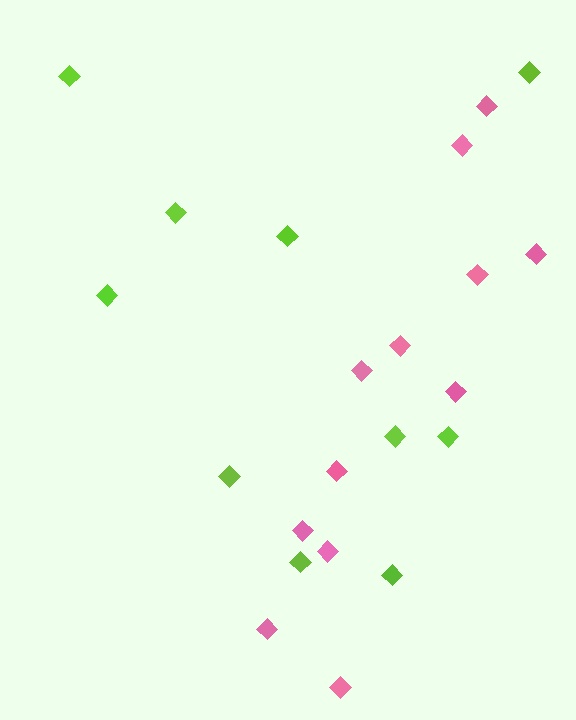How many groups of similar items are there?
There are 2 groups: one group of pink diamonds (12) and one group of lime diamonds (10).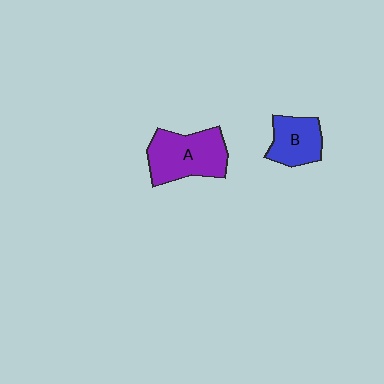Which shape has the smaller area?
Shape B (blue).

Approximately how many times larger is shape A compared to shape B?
Approximately 1.5 times.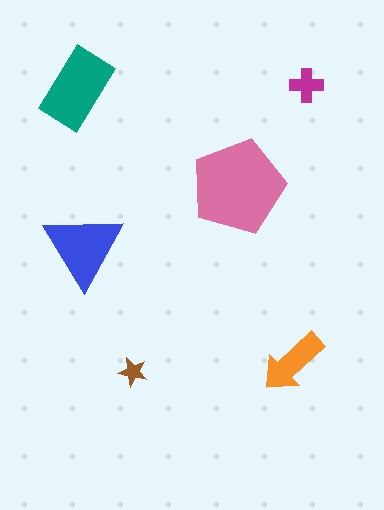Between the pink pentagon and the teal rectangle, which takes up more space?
The pink pentagon.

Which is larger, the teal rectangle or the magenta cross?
The teal rectangle.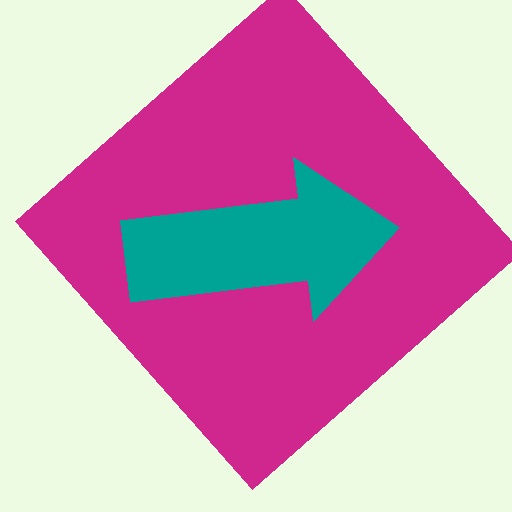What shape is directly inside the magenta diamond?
The teal arrow.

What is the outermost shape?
The magenta diamond.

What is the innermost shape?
The teal arrow.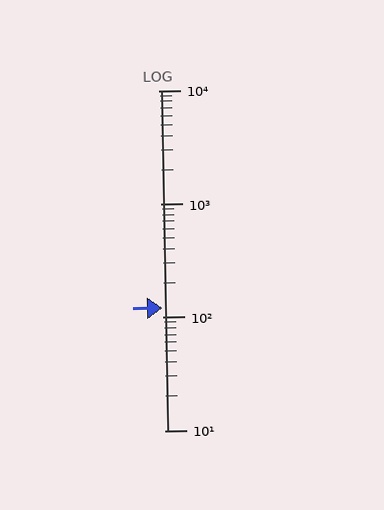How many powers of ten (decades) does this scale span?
The scale spans 3 decades, from 10 to 10000.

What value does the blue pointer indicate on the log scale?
The pointer indicates approximately 120.